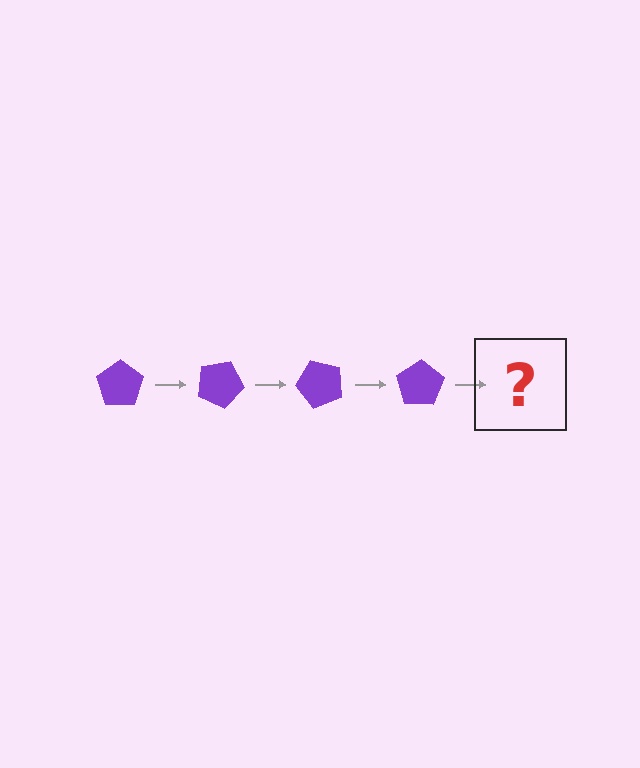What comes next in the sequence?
The next element should be a purple pentagon rotated 100 degrees.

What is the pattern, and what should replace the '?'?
The pattern is that the pentagon rotates 25 degrees each step. The '?' should be a purple pentagon rotated 100 degrees.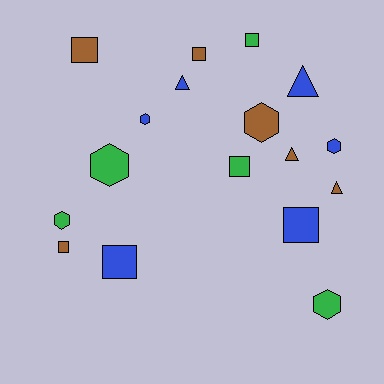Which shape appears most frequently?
Square, with 7 objects.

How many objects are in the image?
There are 17 objects.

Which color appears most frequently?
Blue, with 6 objects.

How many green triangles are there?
There are no green triangles.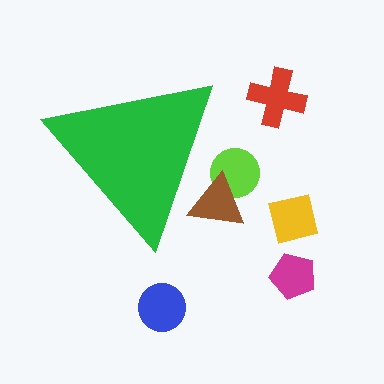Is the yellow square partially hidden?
No, the yellow square is fully visible.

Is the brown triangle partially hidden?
Yes, the brown triangle is partially hidden behind the green triangle.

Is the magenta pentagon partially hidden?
No, the magenta pentagon is fully visible.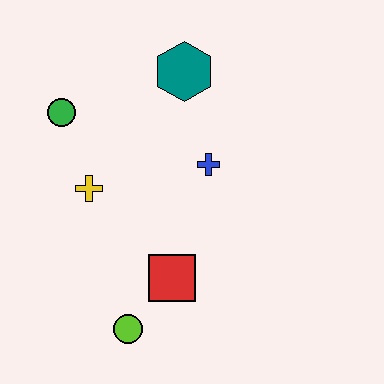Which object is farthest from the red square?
The teal hexagon is farthest from the red square.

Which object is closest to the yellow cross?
The green circle is closest to the yellow cross.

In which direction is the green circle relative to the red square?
The green circle is above the red square.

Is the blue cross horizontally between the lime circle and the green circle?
No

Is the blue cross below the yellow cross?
No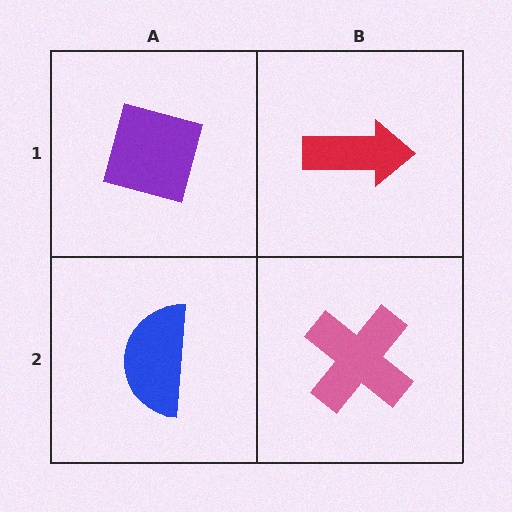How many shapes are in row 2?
2 shapes.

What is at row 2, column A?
A blue semicircle.